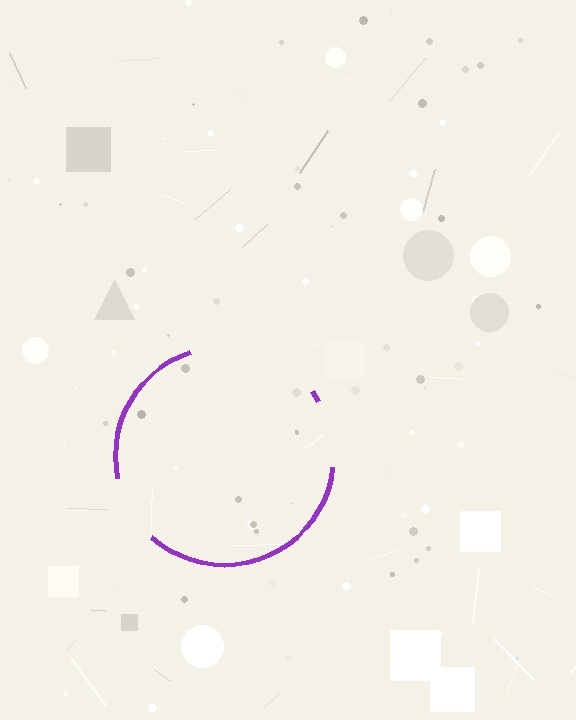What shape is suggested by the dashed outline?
The dashed outline suggests a circle.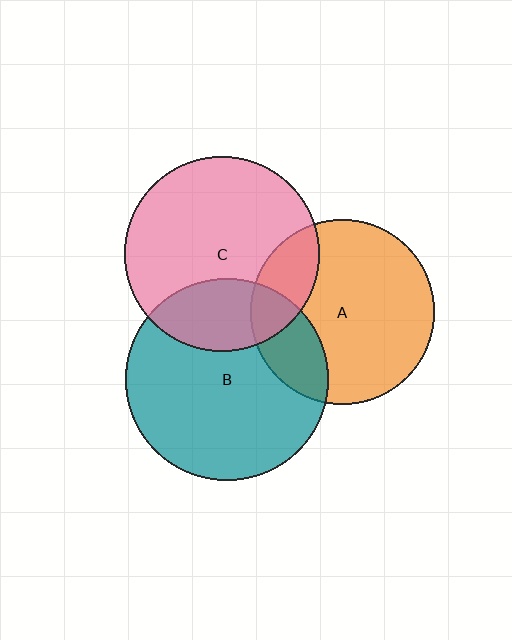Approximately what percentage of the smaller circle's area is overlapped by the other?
Approximately 25%.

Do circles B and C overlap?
Yes.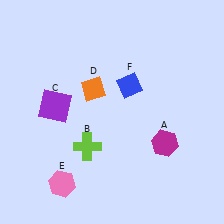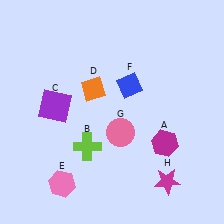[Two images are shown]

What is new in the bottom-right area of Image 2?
A pink circle (G) was added in the bottom-right area of Image 2.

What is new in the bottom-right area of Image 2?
A magenta star (H) was added in the bottom-right area of Image 2.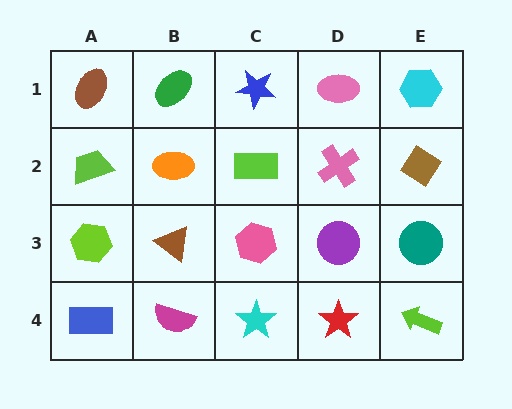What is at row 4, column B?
A magenta semicircle.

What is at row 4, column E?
A lime arrow.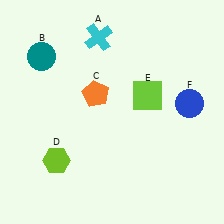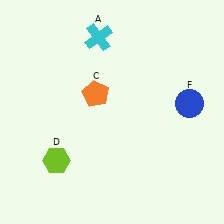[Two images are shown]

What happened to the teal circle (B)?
The teal circle (B) was removed in Image 2. It was in the top-left area of Image 1.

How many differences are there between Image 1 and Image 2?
There are 2 differences between the two images.